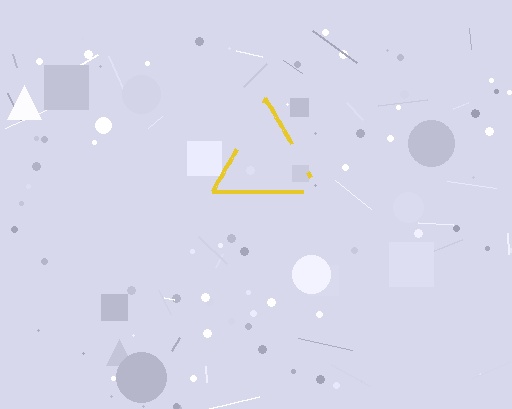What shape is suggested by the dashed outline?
The dashed outline suggests a triangle.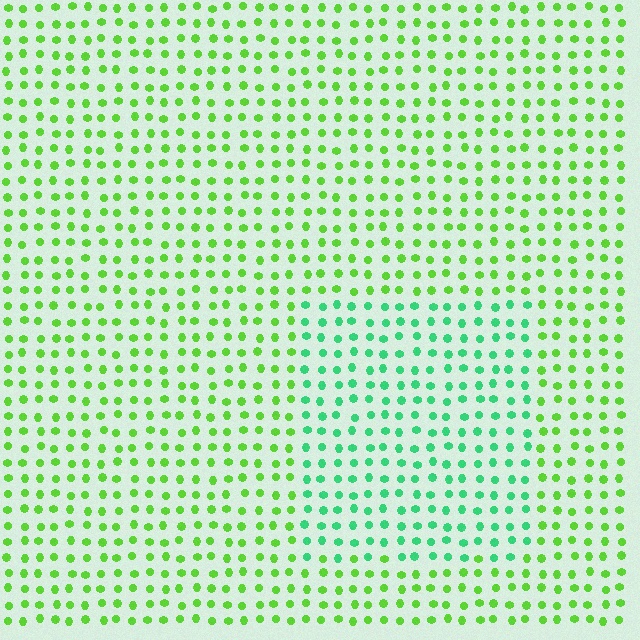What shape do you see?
I see a rectangle.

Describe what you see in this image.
The image is filled with small lime elements in a uniform arrangement. A rectangle-shaped region is visible where the elements are tinted to a slightly different hue, forming a subtle color boundary.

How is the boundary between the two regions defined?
The boundary is defined purely by a slight shift in hue (about 41 degrees). Spacing, size, and orientation are identical on both sides.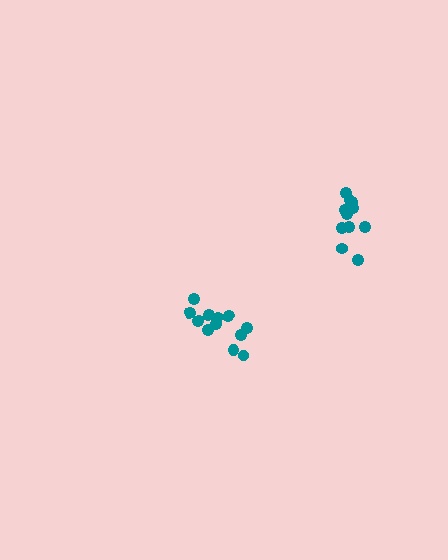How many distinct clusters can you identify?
There are 2 distinct clusters.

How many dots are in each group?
Group 1: 12 dots, Group 2: 12 dots (24 total).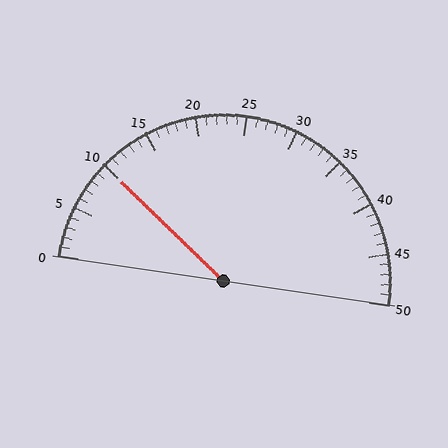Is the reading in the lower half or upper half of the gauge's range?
The reading is in the lower half of the range (0 to 50).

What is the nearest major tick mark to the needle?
The nearest major tick mark is 10.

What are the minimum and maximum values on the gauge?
The gauge ranges from 0 to 50.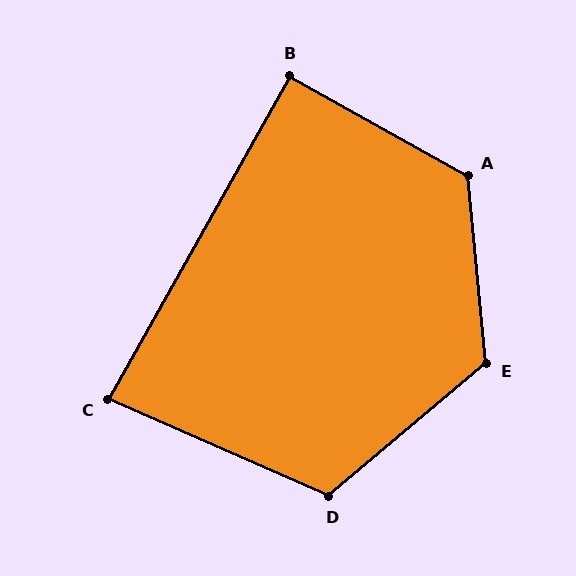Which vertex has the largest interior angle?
A, at approximately 125 degrees.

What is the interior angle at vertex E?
Approximately 124 degrees (obtuse).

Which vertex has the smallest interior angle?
C, at approximately 84 degrees.